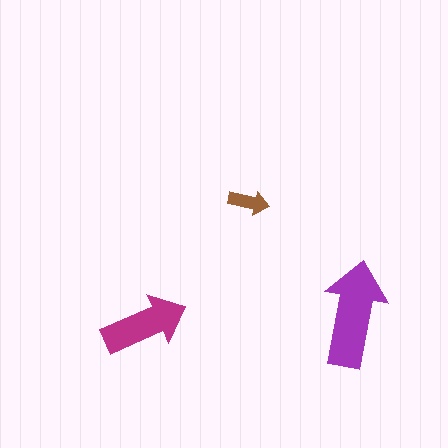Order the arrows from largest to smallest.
the purple one, the magenta one, the brown one.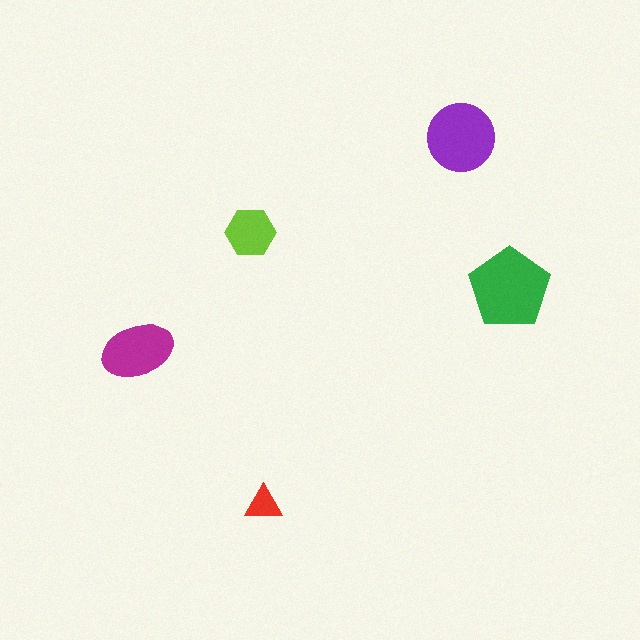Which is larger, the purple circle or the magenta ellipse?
The purple circle.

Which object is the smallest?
The red triangle.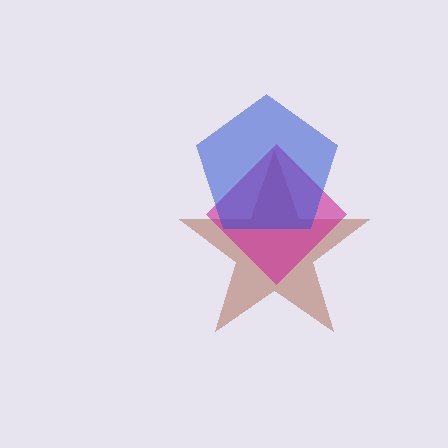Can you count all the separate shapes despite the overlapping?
Yes, there are 3 separate shapes.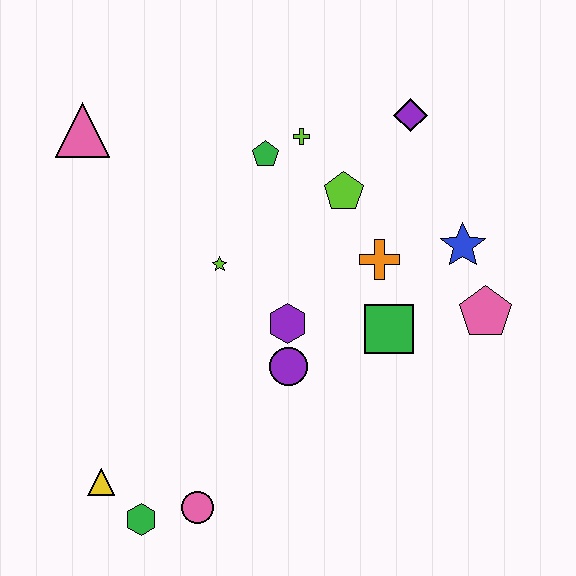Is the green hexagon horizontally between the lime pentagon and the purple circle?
No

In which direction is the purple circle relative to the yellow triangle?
The purple circle is to the right of the yellow triangle.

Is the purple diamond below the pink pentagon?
No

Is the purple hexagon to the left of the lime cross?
Yes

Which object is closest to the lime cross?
The green pentagon is closest to the lime cross.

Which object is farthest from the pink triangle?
The pink pentagon is farthest from the pink triangle.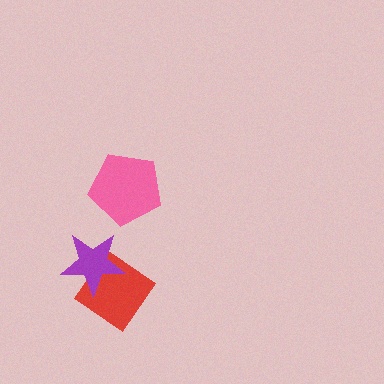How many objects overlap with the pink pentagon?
0 objects overlap with the pink pentagon.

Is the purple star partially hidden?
No, no other shape covers it.